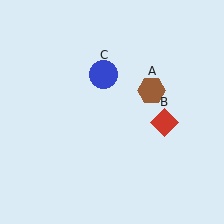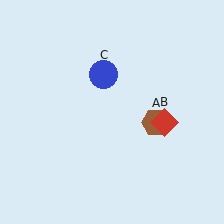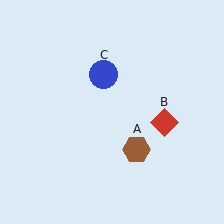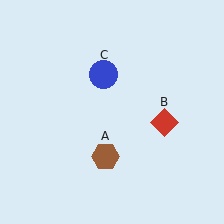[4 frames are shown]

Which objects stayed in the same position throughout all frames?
Red diamond (object B) and blue circle (object C) remained stationary.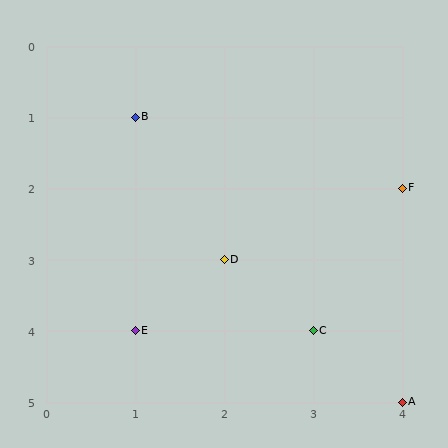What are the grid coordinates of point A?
Point A is at grid coordinates (4, 5).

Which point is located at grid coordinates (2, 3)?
Point D is at (2, 3).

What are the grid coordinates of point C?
Point C is at grid coordinates (3, 4).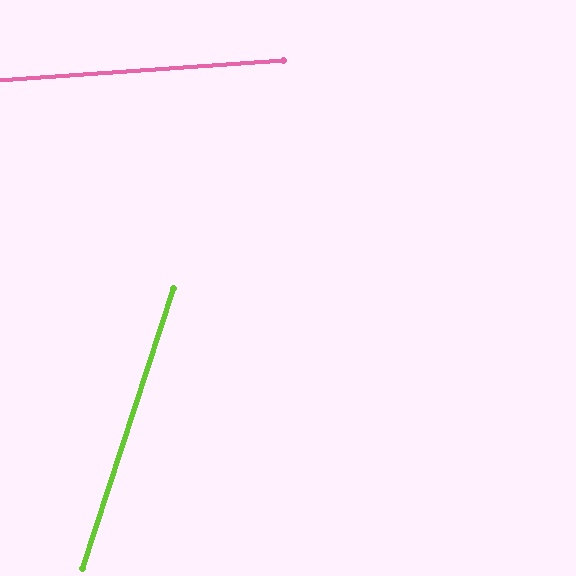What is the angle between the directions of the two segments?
Approximately 68 degrees.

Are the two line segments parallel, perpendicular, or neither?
Neither parallel nor perpendicular — they differ by about 68°.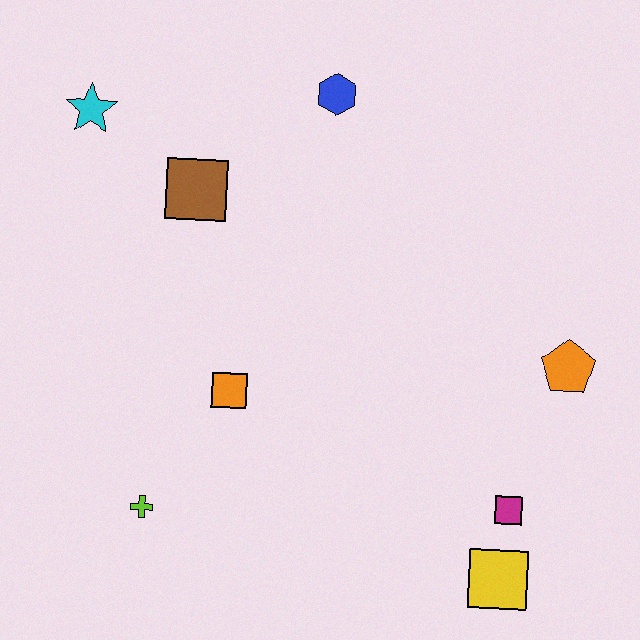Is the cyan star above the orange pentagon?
Yes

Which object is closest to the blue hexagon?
The brown square is closest to the blue hexagon.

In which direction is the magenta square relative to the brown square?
The magenta square is to the right of the brown square.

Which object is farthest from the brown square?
The yellow square is farthest from the brown square.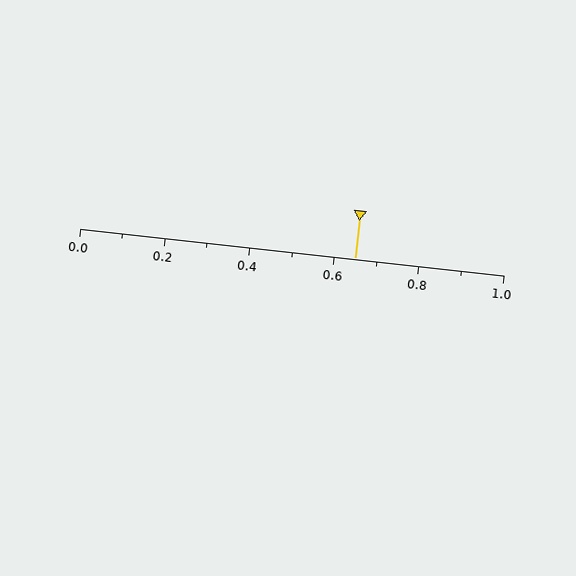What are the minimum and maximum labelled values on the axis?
The axis runs from 0.0 to 1.0.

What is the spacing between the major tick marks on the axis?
The major ticks are spaced 0.2 apart.